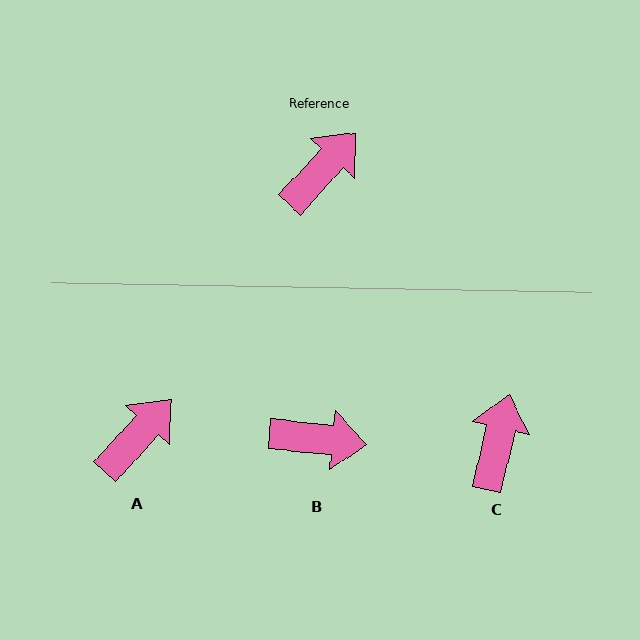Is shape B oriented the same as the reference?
No, it is off by about 54 degrees.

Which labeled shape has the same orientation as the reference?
A.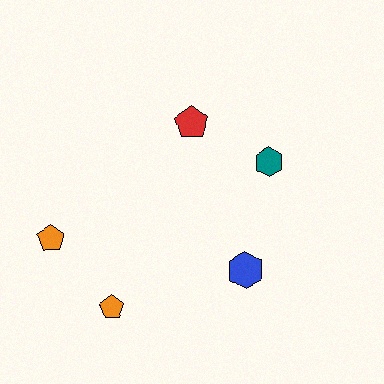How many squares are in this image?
There are no squares.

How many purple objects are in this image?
There are no purple objects.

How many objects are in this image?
There are 5 objects.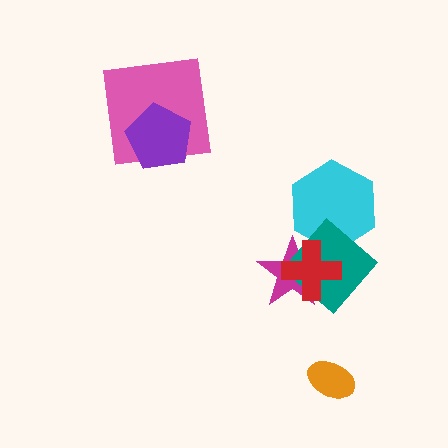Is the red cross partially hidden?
No, no other shape covers it.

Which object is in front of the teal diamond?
The red cross is in front of the teal diamond.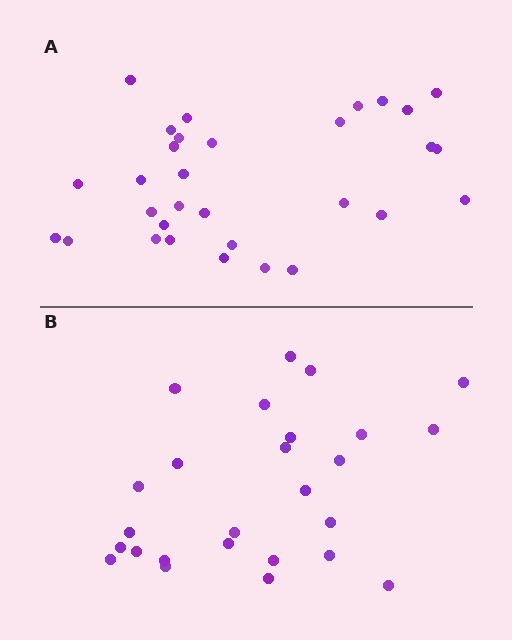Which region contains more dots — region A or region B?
Region A (the top region) has more dots.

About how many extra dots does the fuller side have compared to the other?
Region A has about 5 more dots than region B.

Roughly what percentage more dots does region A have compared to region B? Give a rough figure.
About 20% more.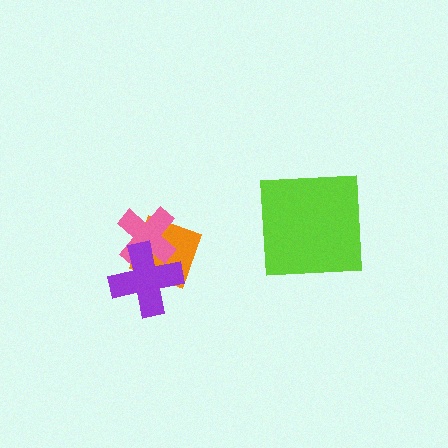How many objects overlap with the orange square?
2 objects overlap with the orange square.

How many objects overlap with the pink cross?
2 objects overlap with the pink cross.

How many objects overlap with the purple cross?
2 objects overlap with the purple cross.